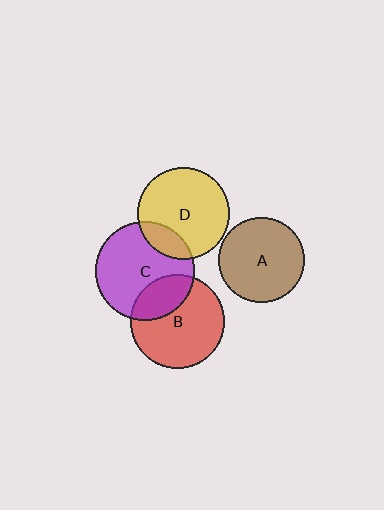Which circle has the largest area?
Circle C (purple).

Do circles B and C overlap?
Yes.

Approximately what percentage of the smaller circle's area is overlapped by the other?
Approximately 25%.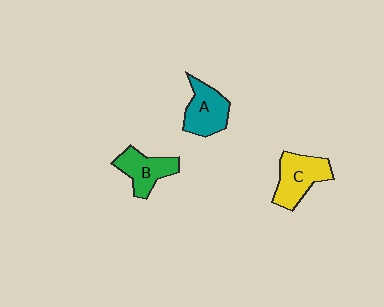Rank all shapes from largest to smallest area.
From largest to smallest: C (yellow), A (teal), B (green).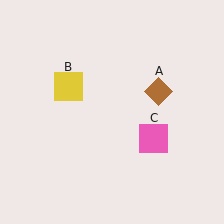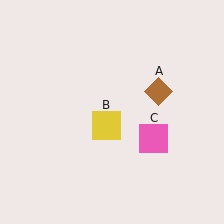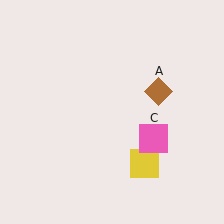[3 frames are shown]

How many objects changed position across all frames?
1 object changed position: yellow square (object B).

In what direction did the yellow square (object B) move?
The yellow square (object B) moved down and to the right.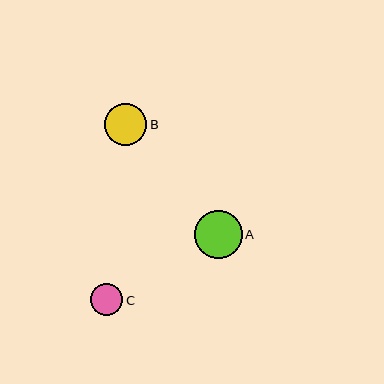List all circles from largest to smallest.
From largest to smallest: A, B, C.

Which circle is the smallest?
Circle C is the smallest with a size of approximately 32 pixels.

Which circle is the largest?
Circle A is the largest with a size of approximately 48 pixels.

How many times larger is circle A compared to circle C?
Circle A is approximately 1.5 times the size of circle C.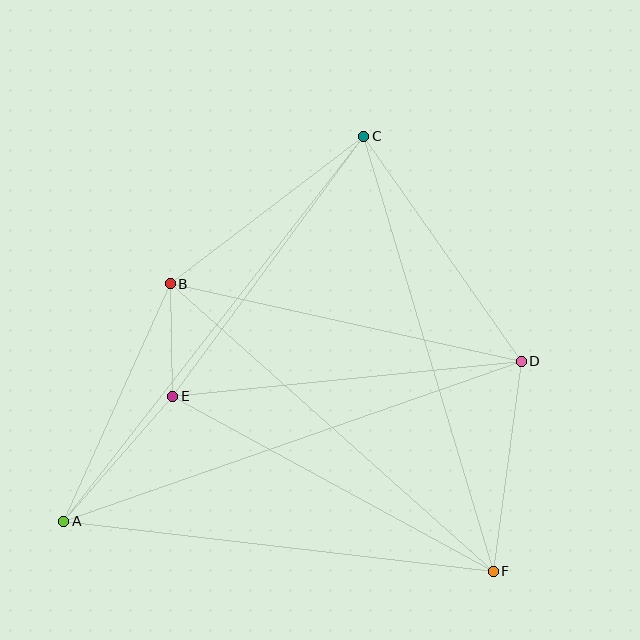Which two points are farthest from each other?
Points A and C are farthest from each other.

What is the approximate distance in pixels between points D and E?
The distance between D and E is approximately 350 pixels.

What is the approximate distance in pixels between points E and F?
The distance between E and F is approximately 365 pixels.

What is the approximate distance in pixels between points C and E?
The distance between C and E is approximately 322 pixels.